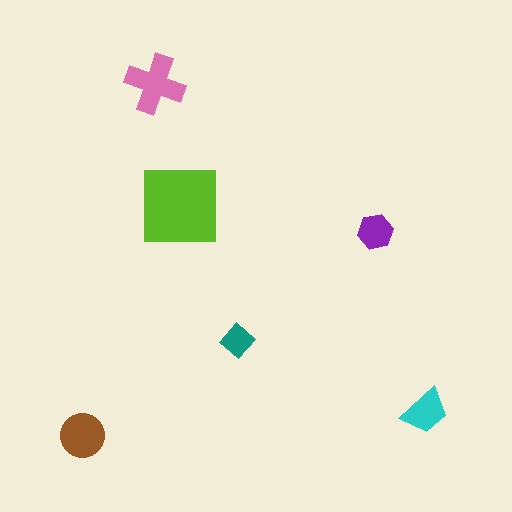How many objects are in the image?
There are 6 objects in the image.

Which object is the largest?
The lime square.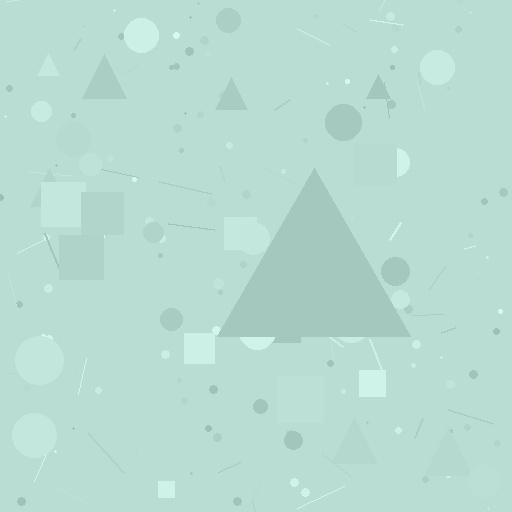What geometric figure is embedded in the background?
A triangle is embedded in the background.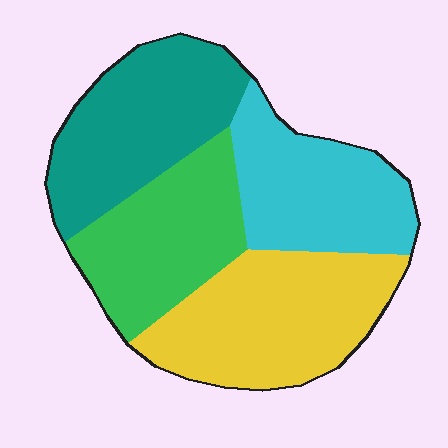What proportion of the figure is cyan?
Cyan takes up about one quarter (1/4) of the figure.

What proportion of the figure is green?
Green takes up less than a quarter of the figure.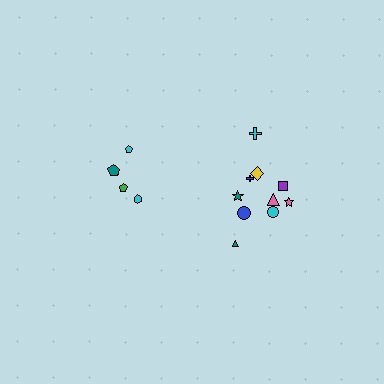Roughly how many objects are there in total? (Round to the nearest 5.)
Roughly 15 objects in total.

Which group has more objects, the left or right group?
The right group.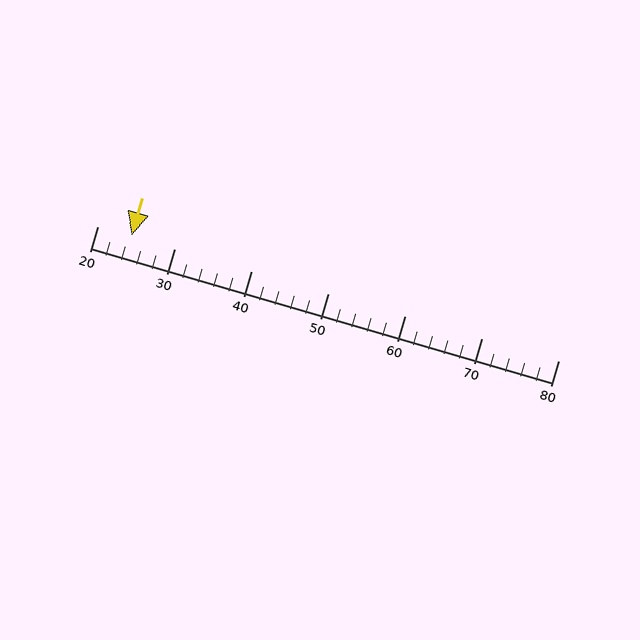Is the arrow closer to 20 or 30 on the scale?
The arrow is closer to 20.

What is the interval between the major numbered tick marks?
The major tick marks are spaced 10 units apart.